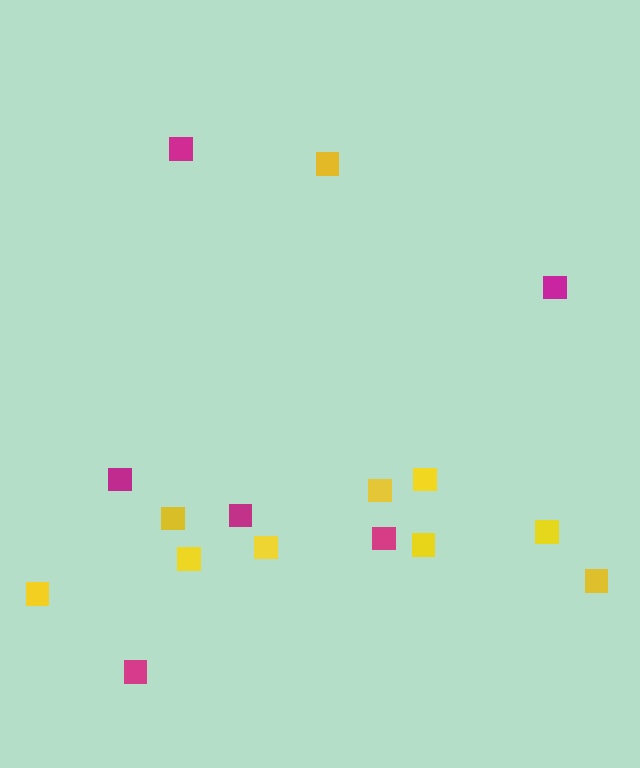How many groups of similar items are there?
There are 2 groups: one group of magenta squares (6) and one group of yellow squares (10).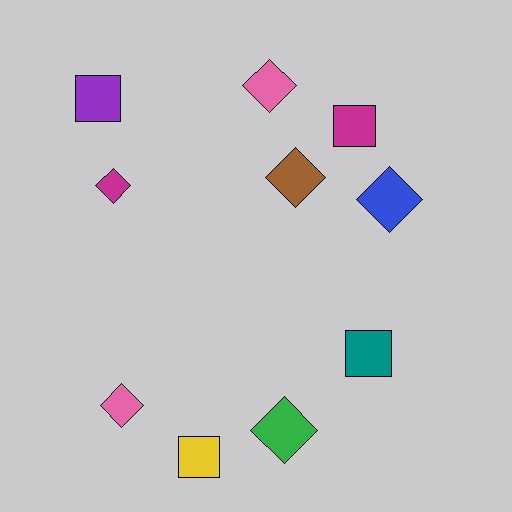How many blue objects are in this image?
There is 1 blue object.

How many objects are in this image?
There are 10 objects.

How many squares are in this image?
There are 4 squares.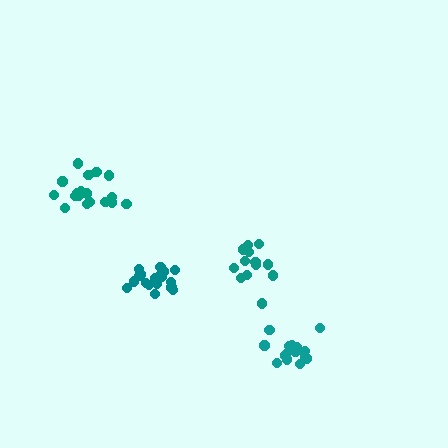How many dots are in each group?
Group 1: 13 dots, Group 2: 19 dots, Group 3: 18 dots, Group 4: 16 dots (66 total).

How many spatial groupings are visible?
There are 4 spatial groupings.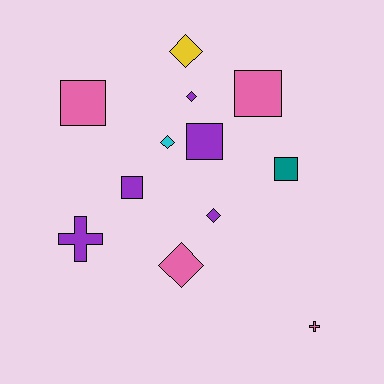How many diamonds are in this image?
There are 5 diamonds.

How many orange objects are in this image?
There are no orange objects.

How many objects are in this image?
There are 12 objects.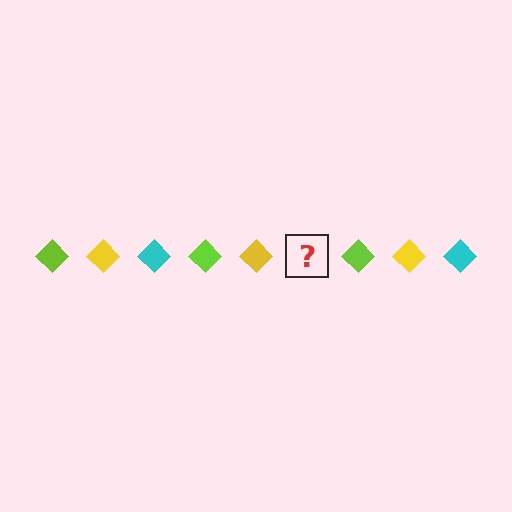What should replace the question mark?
The question mark should be replaced with a cyan diamond.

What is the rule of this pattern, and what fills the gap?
The rule is that the pattern cycles through lime, yellow, cyan diamonds. The gap should be filled with a cyan diamond.